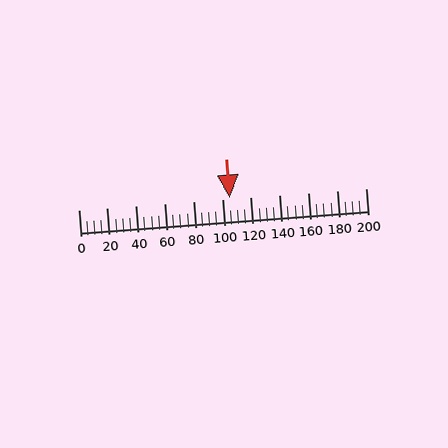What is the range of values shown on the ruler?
The ruler shows values from 0 to 200.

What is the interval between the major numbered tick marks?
The major tick marks are spaced 20 units apart.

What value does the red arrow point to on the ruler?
The red arrow points to approximately 105.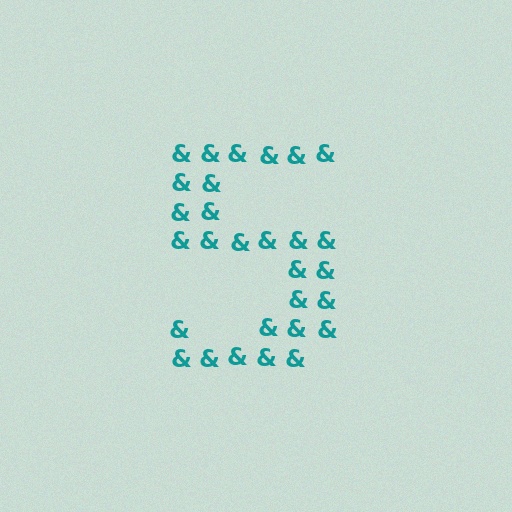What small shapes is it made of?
It is made of small ampersands.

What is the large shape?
The large shape is the digit 5.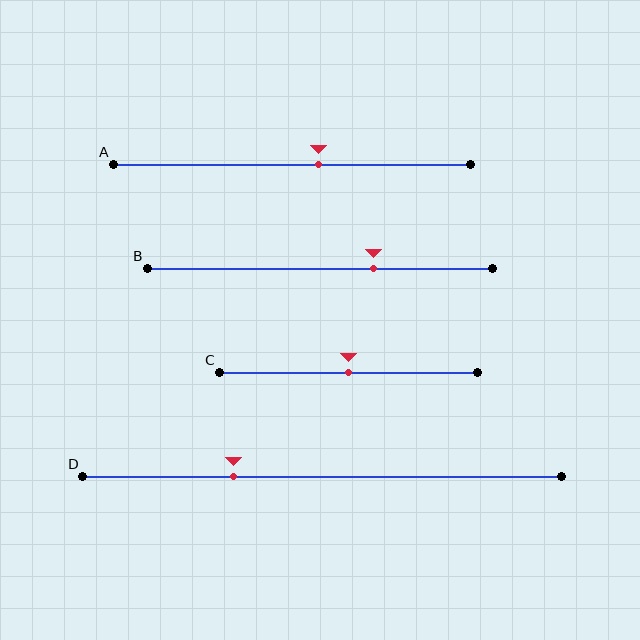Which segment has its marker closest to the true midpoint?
Segment C has its marker closest to the true midpoint.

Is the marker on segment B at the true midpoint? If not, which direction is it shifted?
No, the marker on segment B is shifted to the right by about 16% of the segment length.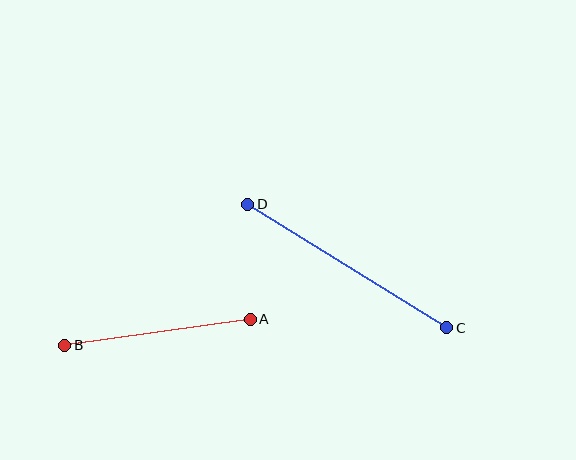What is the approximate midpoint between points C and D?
The midpoint is at approximately (347, 266) pixels.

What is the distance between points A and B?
The distance is approximately 187 pixels.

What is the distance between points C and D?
The distance is approximately 235 pixels.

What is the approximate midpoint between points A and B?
The midpoint is at approximately (158, 332) pixels.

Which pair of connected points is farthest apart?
Points C and D are farthest apart.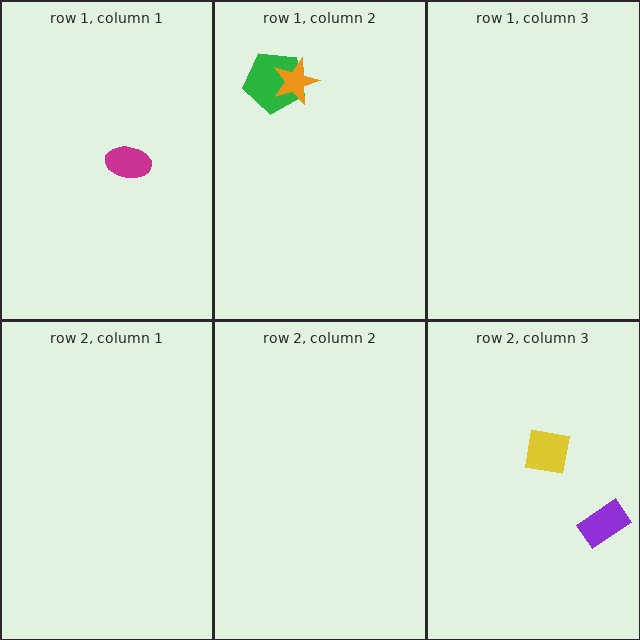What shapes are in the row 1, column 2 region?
The green pentagon, the orange star.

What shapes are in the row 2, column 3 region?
The yellow square, the purple rectangle.